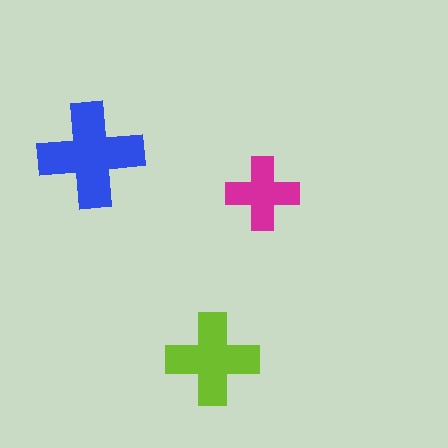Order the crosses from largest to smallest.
the blue one, the lime one, the magenta one.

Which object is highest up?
The blue cross is topmost.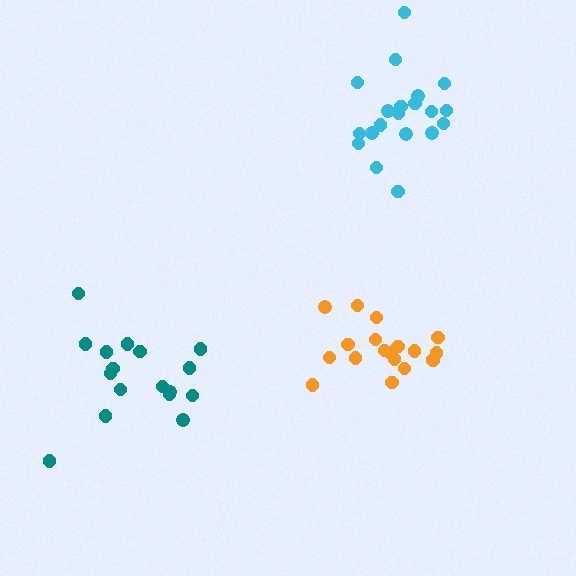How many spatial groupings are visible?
There are 3 spatial groupings.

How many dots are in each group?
Group 1: 20 dots, Group 2: 19 dots, Group 3: 17 dots (56 total).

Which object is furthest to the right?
The cyan cluster is rightmost.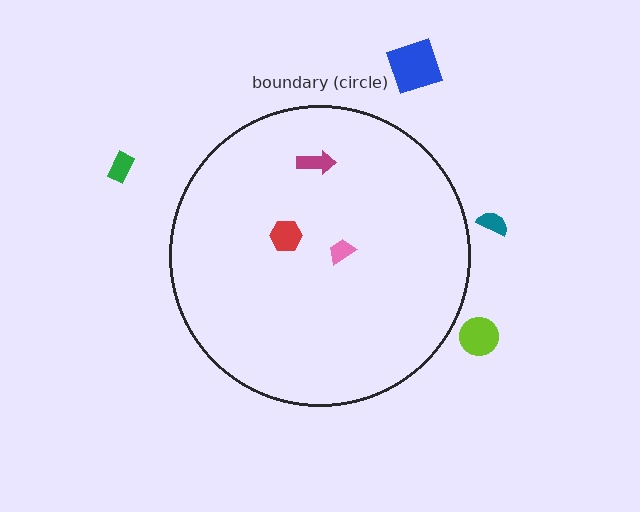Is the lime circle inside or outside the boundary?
Outside.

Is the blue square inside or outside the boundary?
Outside.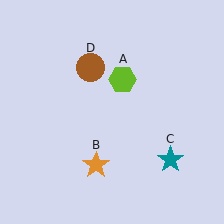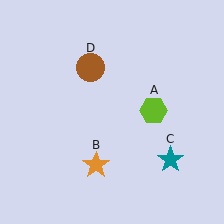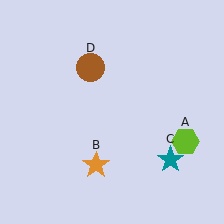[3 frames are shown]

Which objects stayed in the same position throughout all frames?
Orange star (object B) and teal star (object C) and brown circle (object D) remained stationary.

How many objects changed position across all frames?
1 object changed position: lime hexagon (object A).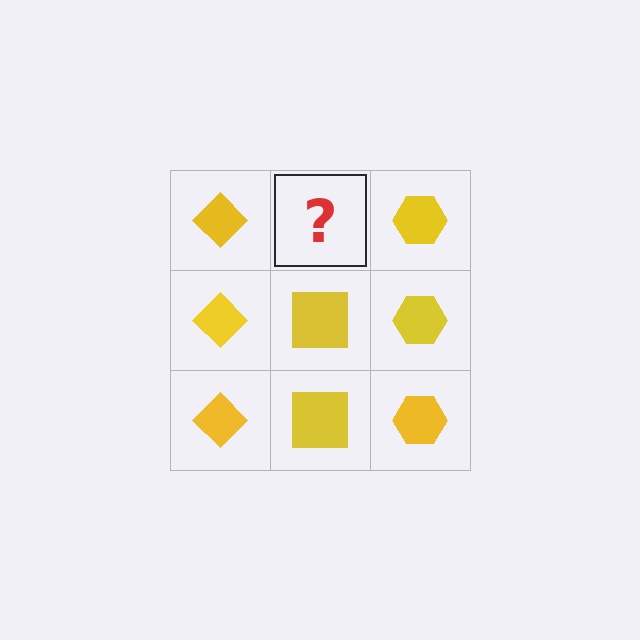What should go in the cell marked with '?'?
The missing cell should contain a yellow square.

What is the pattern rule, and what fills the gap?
The rule is that each column has a consistent shape. The gap should be filled with a yellow square.